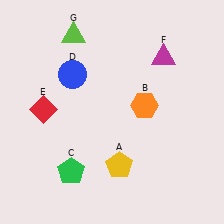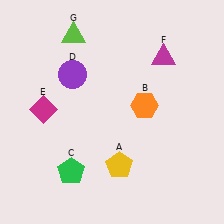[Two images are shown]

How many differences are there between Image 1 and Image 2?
There are 2 differences between the two images.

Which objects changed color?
D changed from blue to purple. E changed from red to magenta.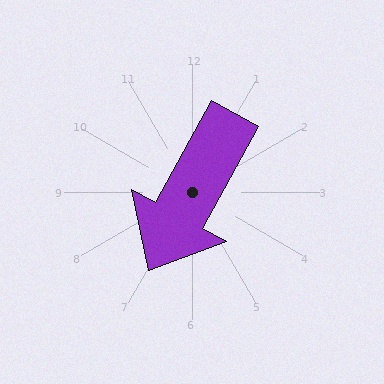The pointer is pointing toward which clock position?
Roughly 7 o'clock.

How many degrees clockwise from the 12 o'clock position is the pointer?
Approximately 209 degrees.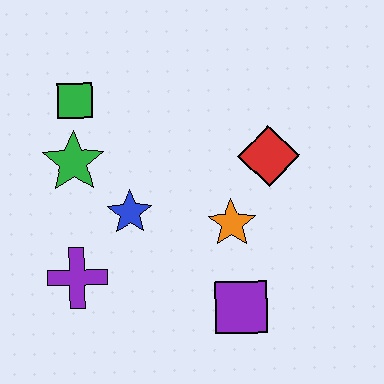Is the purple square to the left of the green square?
No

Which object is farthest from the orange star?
The green square is farthest from the orange star.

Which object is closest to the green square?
The green star is closest to the green square.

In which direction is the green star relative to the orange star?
The green star is to the left of the orange star.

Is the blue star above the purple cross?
Yes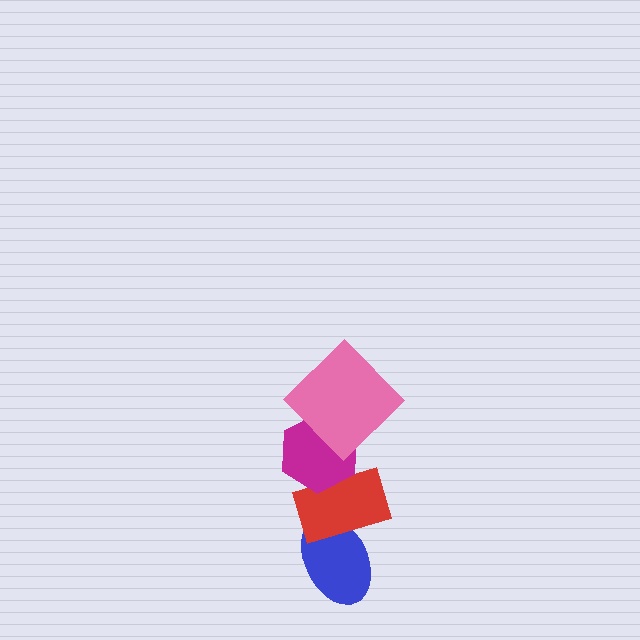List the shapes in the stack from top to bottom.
From top to bottom: the pink diamond, the magenta hexagon, the red rectangle, the blue ellipse.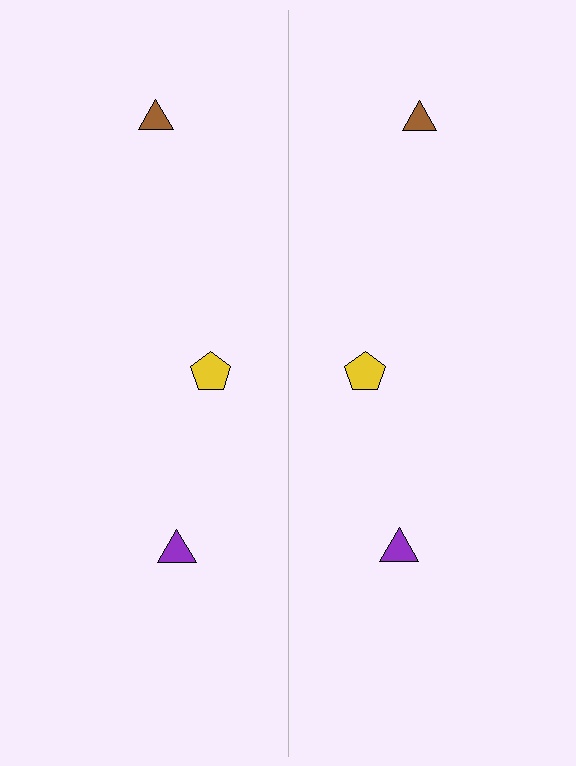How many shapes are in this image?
There are 6 shapes in this image.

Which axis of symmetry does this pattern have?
The pattern has a vertical axis of symmetry running through the center of the image.